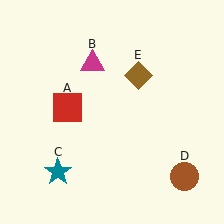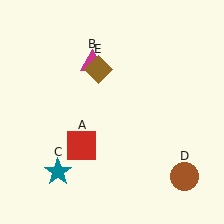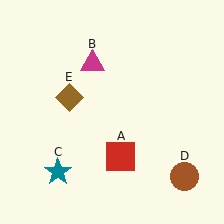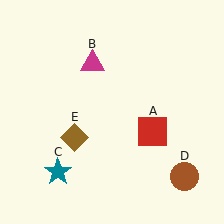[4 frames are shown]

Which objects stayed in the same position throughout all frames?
Magenta triangle (object B) and teal star (object C) and brown circle (object D) remained stationary.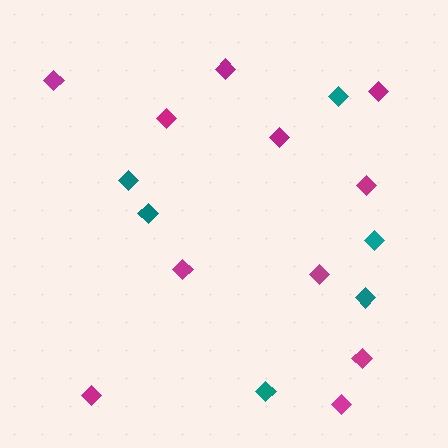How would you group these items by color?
There are 2 groups: one group of magenta diamonds (11) and one group of teal diamonds (6).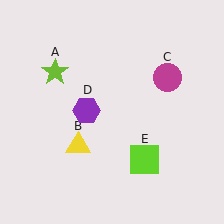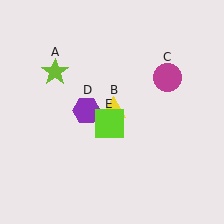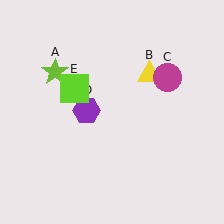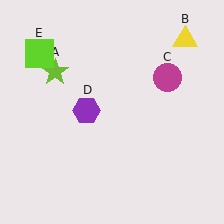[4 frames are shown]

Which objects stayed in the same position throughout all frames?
Lime star (object A) and magenta circle (object C) and purple hexagon (object D) remained stationary.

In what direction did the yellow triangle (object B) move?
The yellow triangle (object B) moved up and to the right.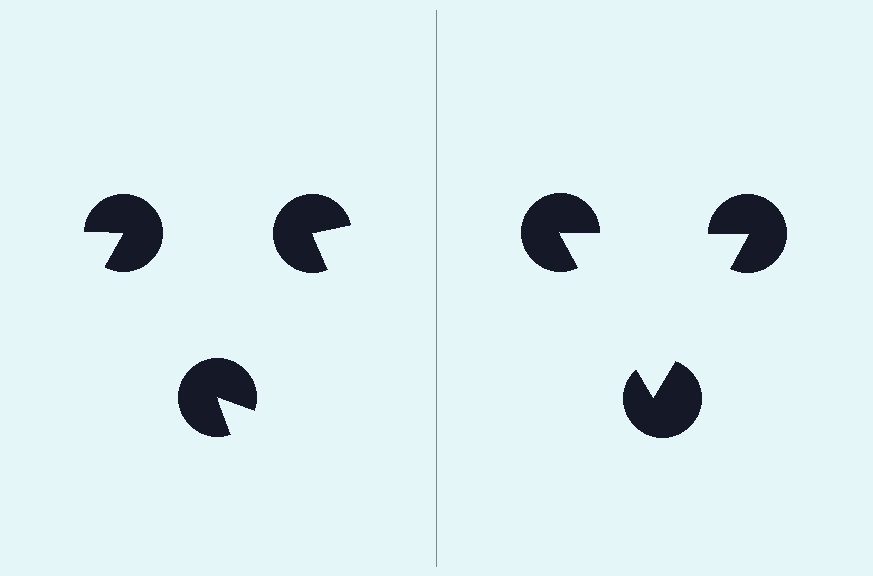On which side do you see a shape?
An illusory triangle appears on the right side. On the left side the wedge cuts are rotated, so no coherent shape forms.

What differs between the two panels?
The pac-man discs are positioned identically on both sides; only the wedge orientations differ. On the right they align to a triangle; on the left they are misaligned.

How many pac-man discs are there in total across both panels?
6 — 3 on each side.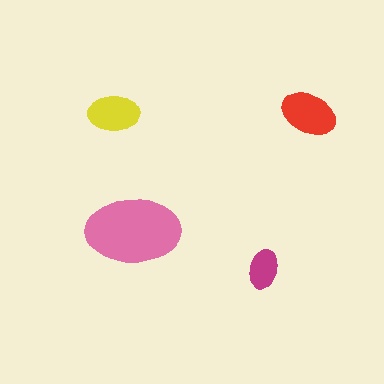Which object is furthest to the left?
The yellow ellipse is leftmost.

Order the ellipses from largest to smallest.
the pink one, the red one, the yellow one, the magenta one.